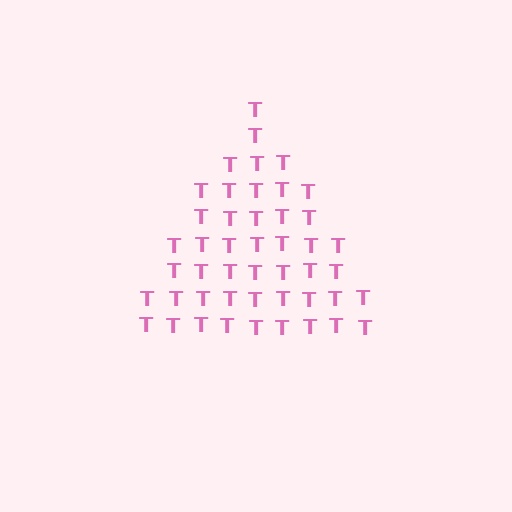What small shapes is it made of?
It is made of small letter T's.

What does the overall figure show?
The overall figure shows a triangle.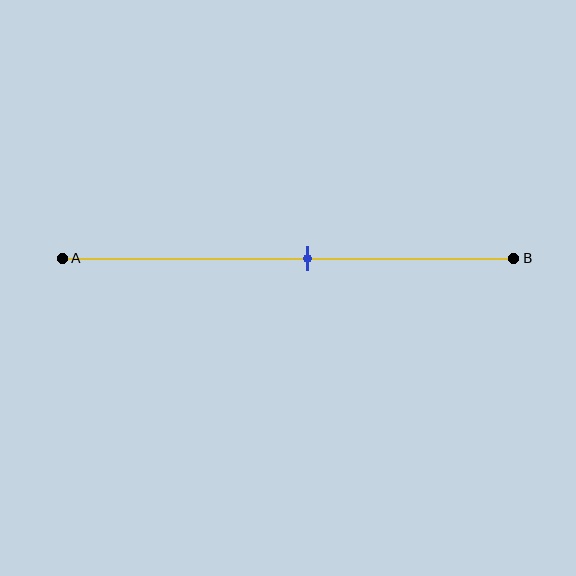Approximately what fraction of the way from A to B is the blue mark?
The blue mark is approximately 55% of the way from A to B.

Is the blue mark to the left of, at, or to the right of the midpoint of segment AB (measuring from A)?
The blue mark is to the right of the midpoint of segment AB.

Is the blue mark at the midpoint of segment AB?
No, the mark is at about 55% from A, not at the 50% midpoint.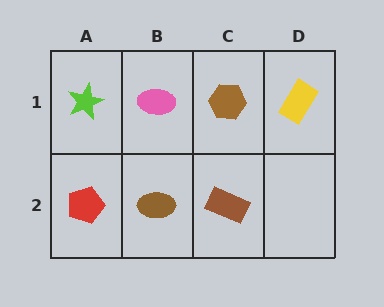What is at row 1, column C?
A brown hexagon.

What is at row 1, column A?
A lime star.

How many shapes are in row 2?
3 shapes.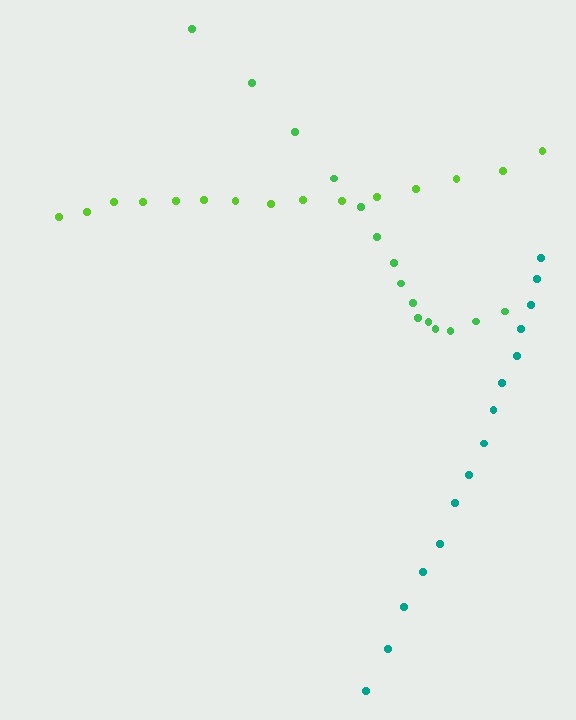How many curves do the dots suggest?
There are 3 distinct paths.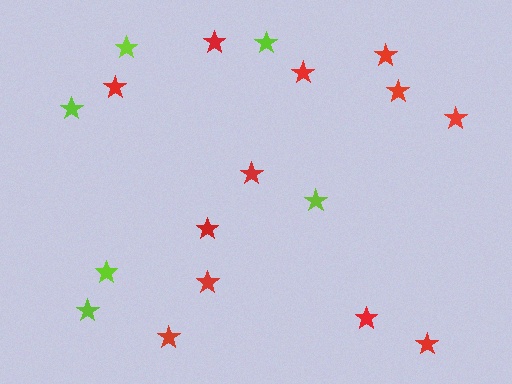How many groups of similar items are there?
There are 2 groups: one group of red stars (12) and one group of lime stars (6).